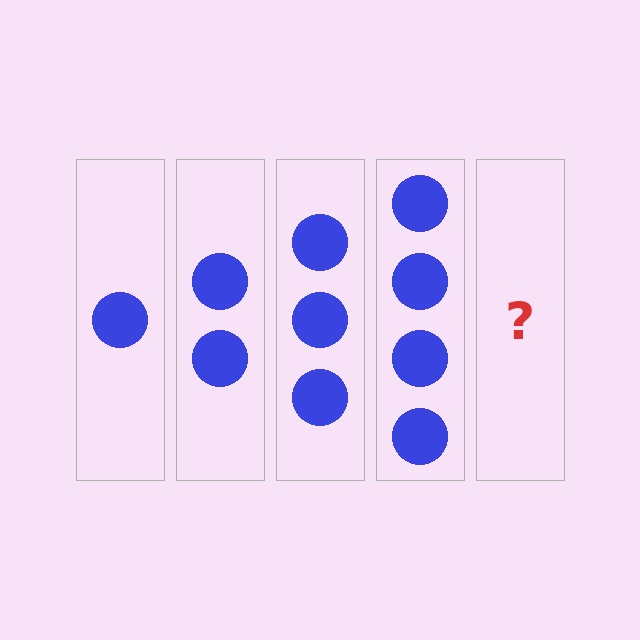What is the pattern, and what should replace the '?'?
The pattern is that each step adds one more circle. The '?' should be 5 circles.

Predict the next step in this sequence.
The next step is 5 circles.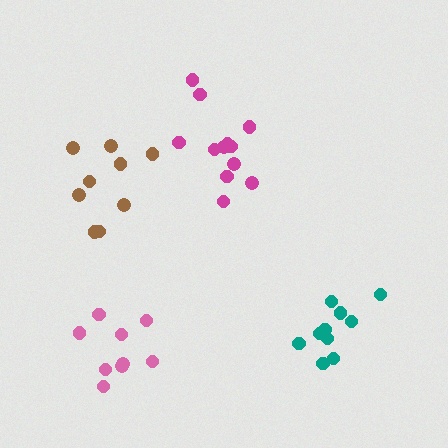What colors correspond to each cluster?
The clusters are colored: pink, magenta, brown, teal.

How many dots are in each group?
Group 1: 9 dots, Group 2: 12 dots, Group 3: 9 dots, Group 4: 11 dots (41 total).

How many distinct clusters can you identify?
There are 4 distinct clusters.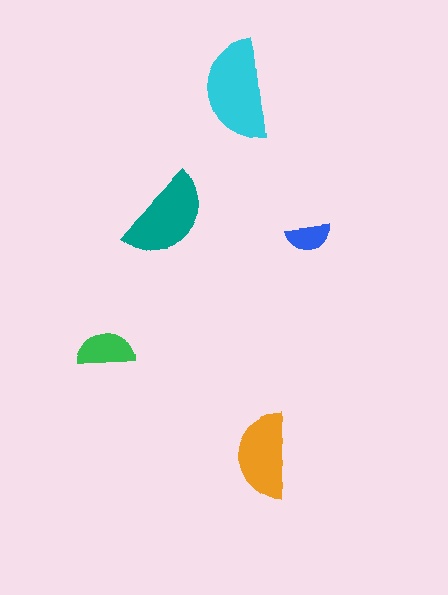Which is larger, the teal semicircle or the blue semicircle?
The teal one.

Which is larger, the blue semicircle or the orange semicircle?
The orange one.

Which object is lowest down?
The orange semicircle is bottommost.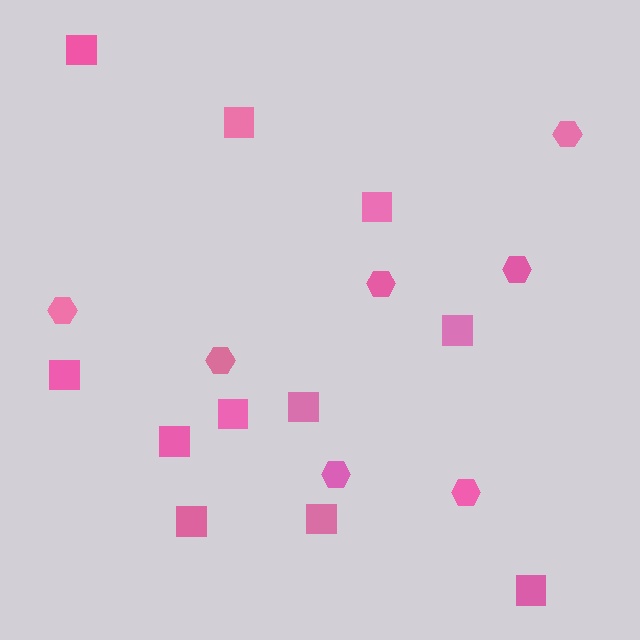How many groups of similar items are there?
There are 2 groups: one group of hexagons (7) and one group of squares (11).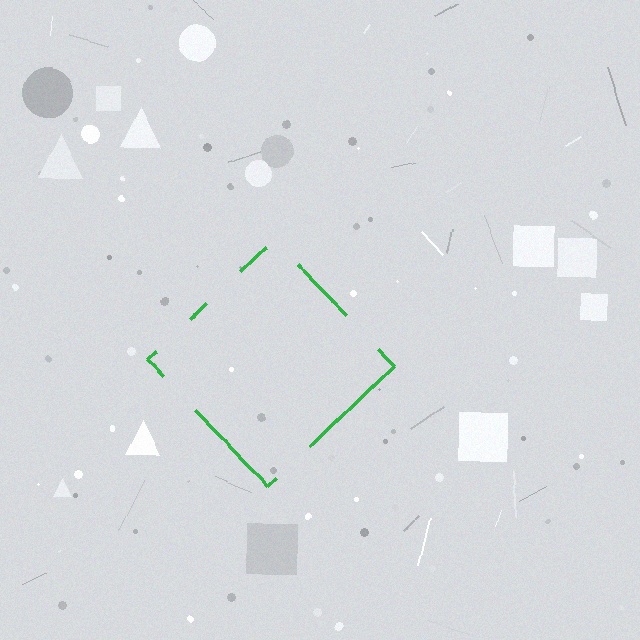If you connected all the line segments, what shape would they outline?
They would outline a diamond.